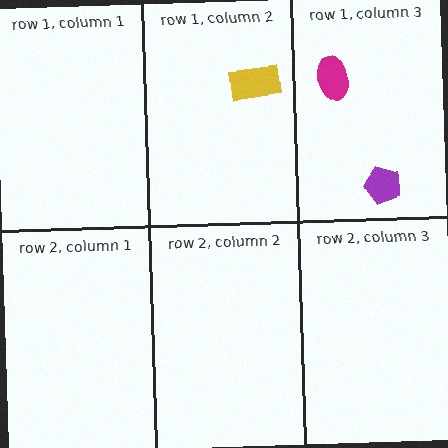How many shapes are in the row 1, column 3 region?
2.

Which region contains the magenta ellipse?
The row 1, column 3 region.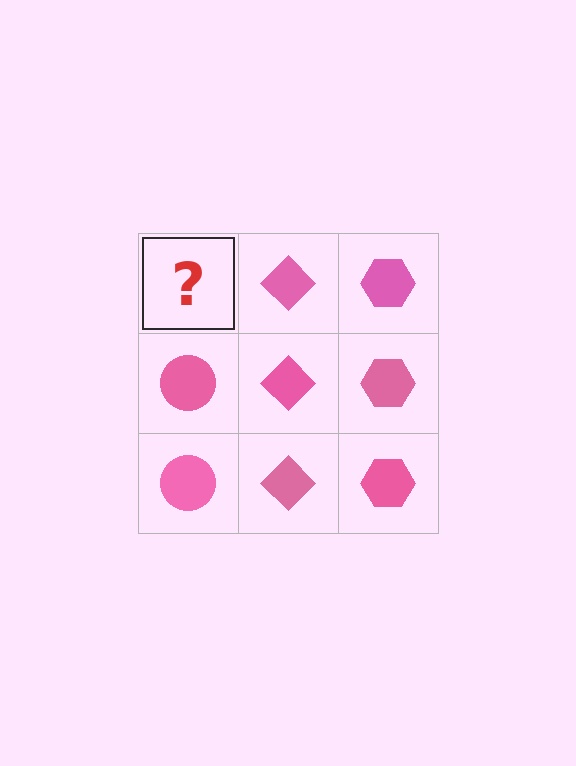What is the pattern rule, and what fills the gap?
The rule is that each column has a consistent shape. The gap should be filled with a pink circle.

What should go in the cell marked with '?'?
The missing cell should contain a pink circle.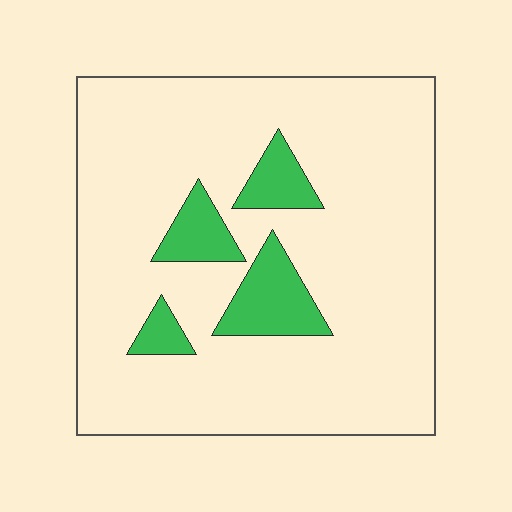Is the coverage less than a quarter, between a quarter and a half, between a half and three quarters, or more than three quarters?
Less than a quarter.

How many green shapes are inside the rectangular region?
4.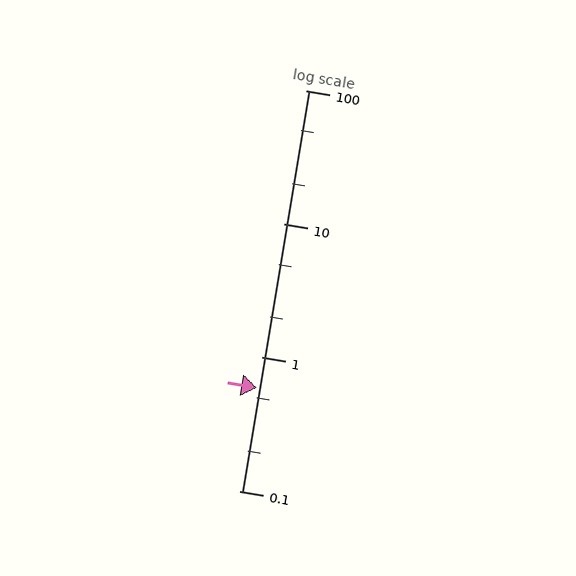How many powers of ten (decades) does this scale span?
The scale spans 3 decades, from 0.1 to 100.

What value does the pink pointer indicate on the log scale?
The pointer indicates approximately 0.59.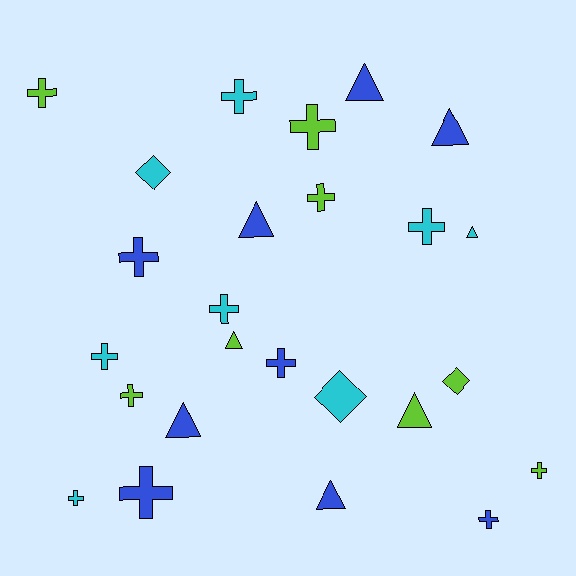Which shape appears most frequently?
Cross, with 14 objects.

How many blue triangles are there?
There are 5 blue triangles.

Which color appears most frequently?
Blue, with 9 objects.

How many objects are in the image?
There are 25 objects.